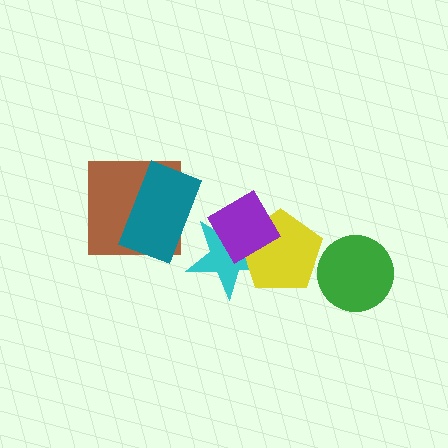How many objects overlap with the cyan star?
2 objects overlap with the cyan star.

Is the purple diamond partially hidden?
No, no other shape covers it.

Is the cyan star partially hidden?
Yes, it is partially covered by another shape.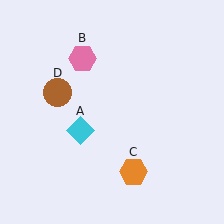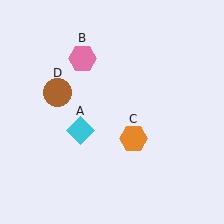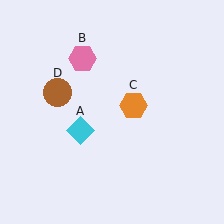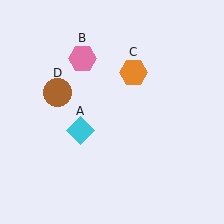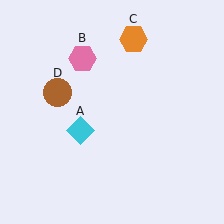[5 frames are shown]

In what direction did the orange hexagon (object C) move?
The orange hexagon (object C) moved up.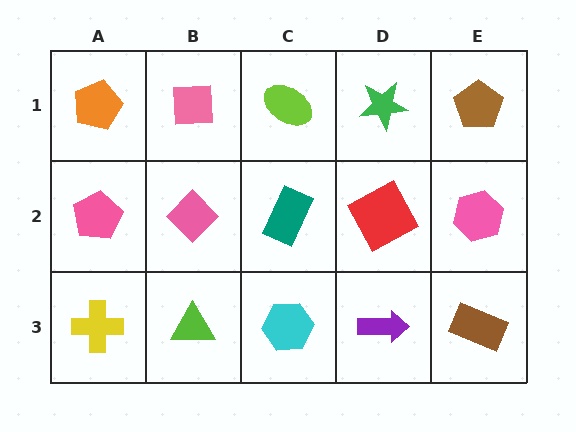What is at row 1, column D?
A green star.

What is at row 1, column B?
A pink square.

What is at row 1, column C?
A lime ellipse.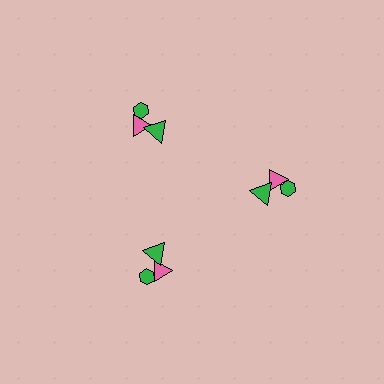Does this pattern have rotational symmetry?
Yes, this pattern has 3-fold rotational symmetry. It looks the same after rotating 120 degrees around the center.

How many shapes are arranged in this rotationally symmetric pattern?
There are 9 shapes, arranged in 3 groups of 3.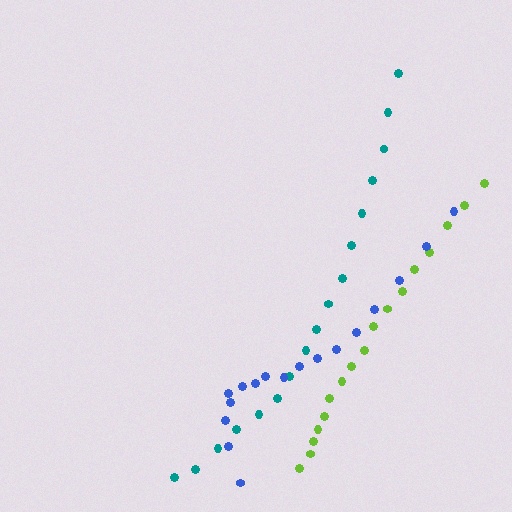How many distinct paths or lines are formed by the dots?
There are 3 distinct paths.